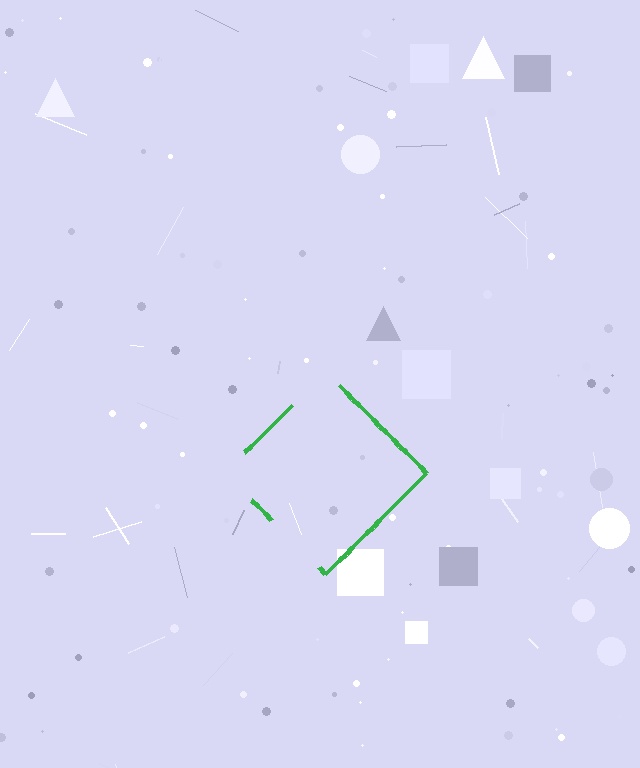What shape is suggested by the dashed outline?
The dashed outline suggests a diamond.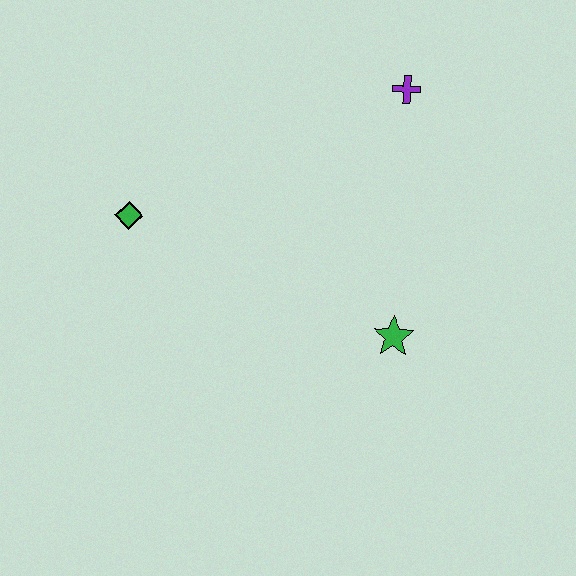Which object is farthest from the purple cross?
The green diamond is farthest from the purple cross.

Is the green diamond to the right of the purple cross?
No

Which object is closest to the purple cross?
The green star is closest to the purple cross.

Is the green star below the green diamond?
Yes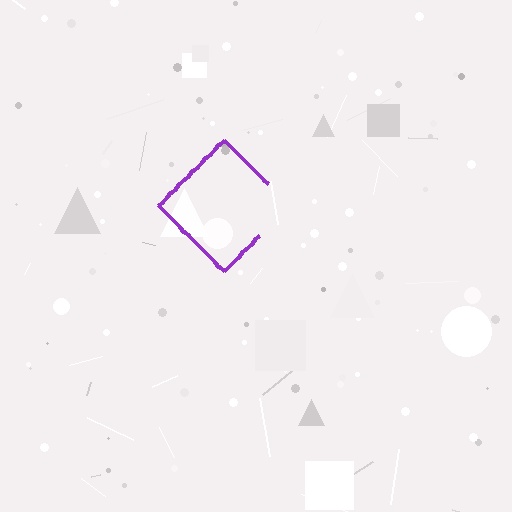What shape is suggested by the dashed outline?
The dashed outline suggests a diamond.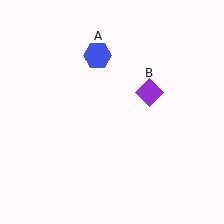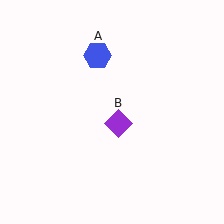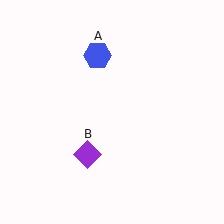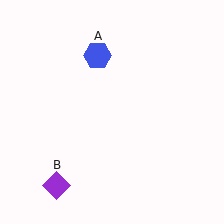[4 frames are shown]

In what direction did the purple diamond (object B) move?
The purple diamond (object B) moved down and to the left.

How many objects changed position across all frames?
1 object changed position: purple diamond (object B).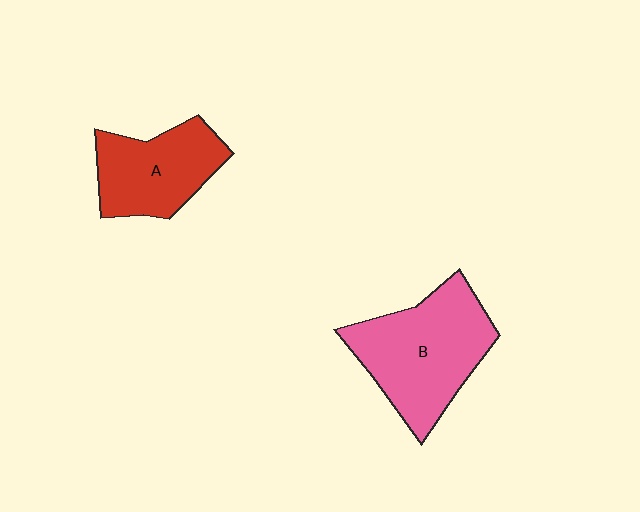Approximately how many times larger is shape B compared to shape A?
Approximately 1.4 times.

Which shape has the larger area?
Shape B (pink).